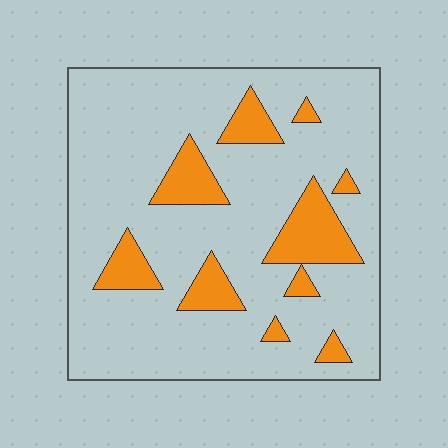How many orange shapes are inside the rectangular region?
10.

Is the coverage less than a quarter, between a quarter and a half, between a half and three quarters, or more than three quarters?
Less than a quarter.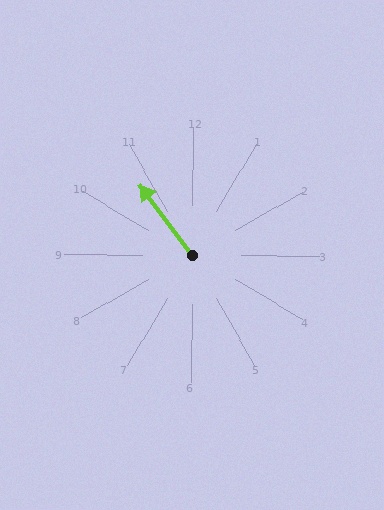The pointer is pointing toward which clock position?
Roughly 11 o'clock.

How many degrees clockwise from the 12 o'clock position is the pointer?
Approximately 323 degrees.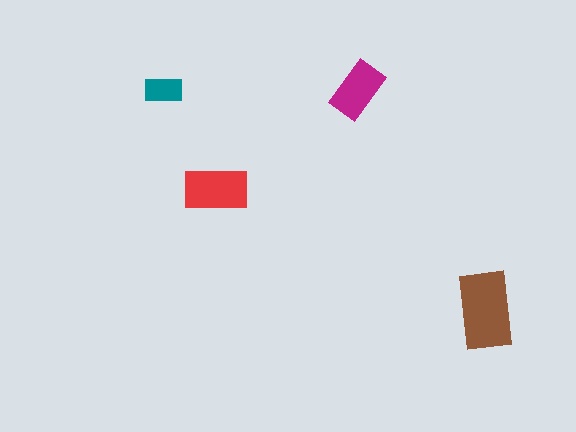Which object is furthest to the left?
The teal rectangle is leftmost.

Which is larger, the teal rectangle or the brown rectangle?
The brown one.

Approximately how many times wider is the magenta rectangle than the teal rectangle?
About 1.5 times wider.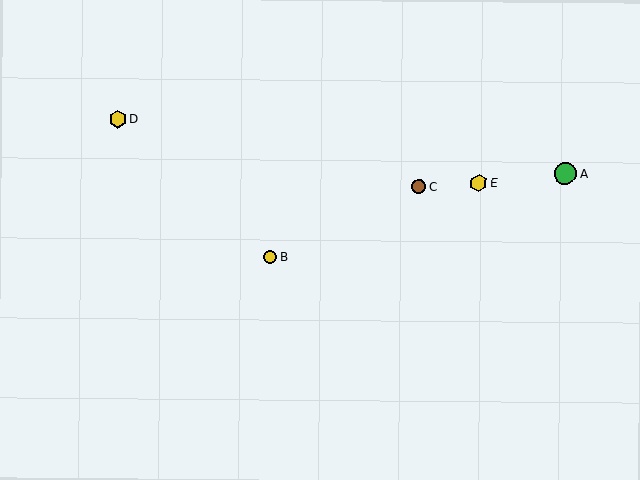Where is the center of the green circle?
The center of the green circle is at (565, 174).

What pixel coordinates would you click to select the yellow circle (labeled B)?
Click at (270, 256) to select the yellow circle B.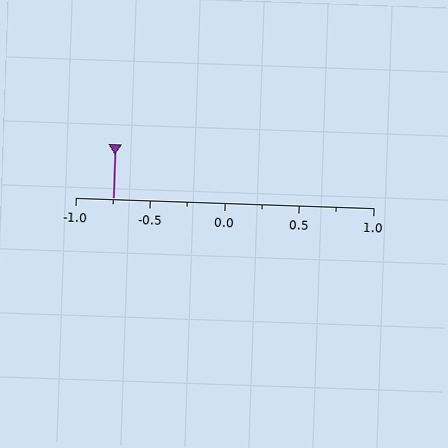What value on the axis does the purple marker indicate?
The marker indicates approximately -0.75.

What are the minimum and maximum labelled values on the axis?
The axis runs from -1.0 to 1.0.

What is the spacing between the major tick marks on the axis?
The major ticks are spaced 0.5 apart.